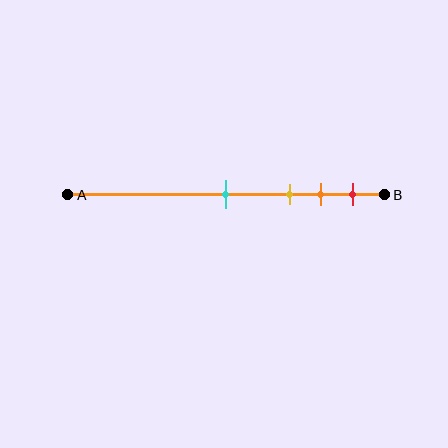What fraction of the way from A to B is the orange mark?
The orange mark is approximately 80% (0.8) of the way from A to B.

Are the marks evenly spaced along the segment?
No, the marks are not evenly spaced.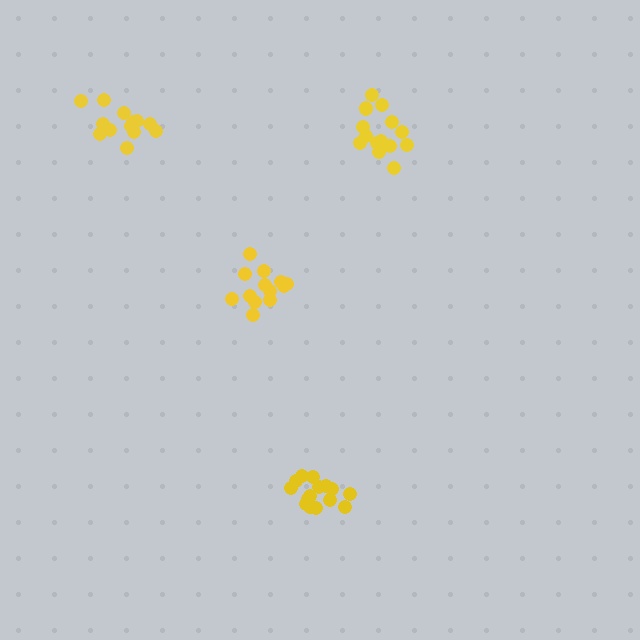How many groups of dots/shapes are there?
There are 4 groups.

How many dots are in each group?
Group 1: 15 dots, Group 2: 13 dots, Group 3: 13 dots, Group 4: 15 dots (56 total).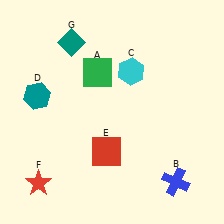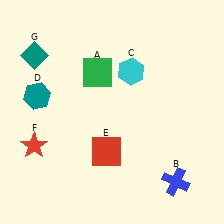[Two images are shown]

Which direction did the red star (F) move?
The red star (F) moved up.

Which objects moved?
The objects that moved are: the red star (F), the teal diamond (G).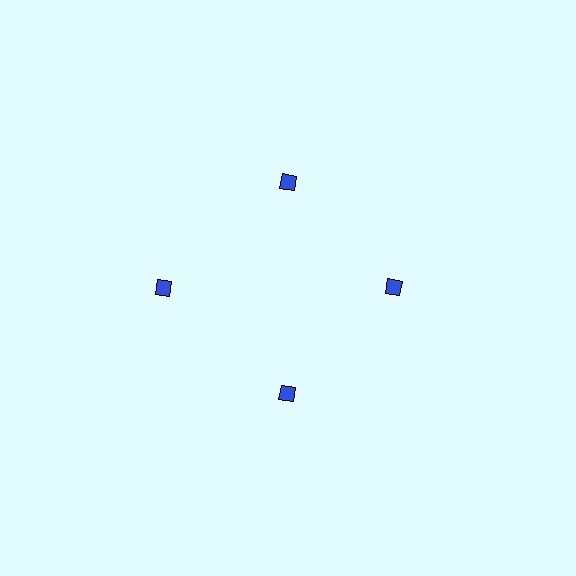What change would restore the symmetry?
The symmetry would be restored by moving it inward, back onto the ring so that all 4 diamonds sit at equal angles and equal distance from the center.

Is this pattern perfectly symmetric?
No. The 4 blue diamonds are arranged in a ring, but one element near the 9 o'clock position is pushed outward from the center, breaking the 4-fold rotational symmetry.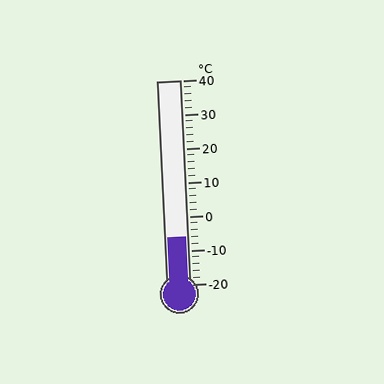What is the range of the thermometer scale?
The thermometer scale ranges from -20°C to 40°C.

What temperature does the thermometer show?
The thermometer shows approximately -6°C.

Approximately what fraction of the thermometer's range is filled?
The thermometer is filled to approximately 25% of its range.